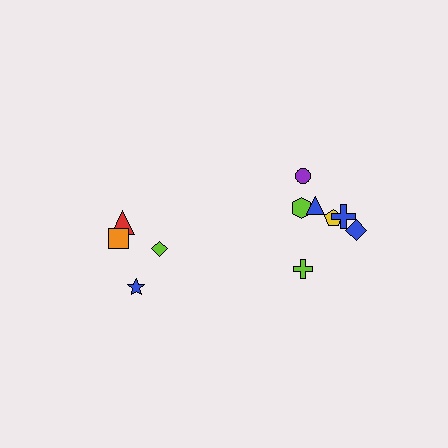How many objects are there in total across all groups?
There are 11 objects.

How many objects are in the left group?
There are 4 objects.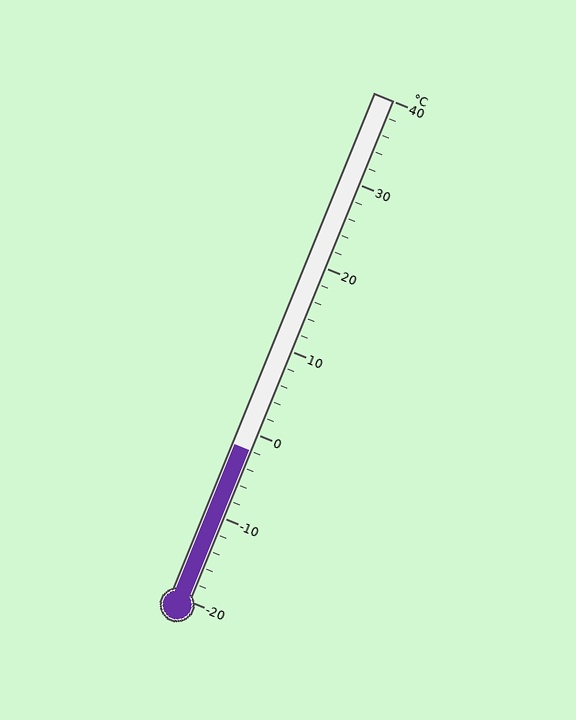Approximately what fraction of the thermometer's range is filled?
The thermometer is filled to approximately 30% of its range.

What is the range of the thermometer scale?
The thermometer scale ranges from -20°C to 40°C.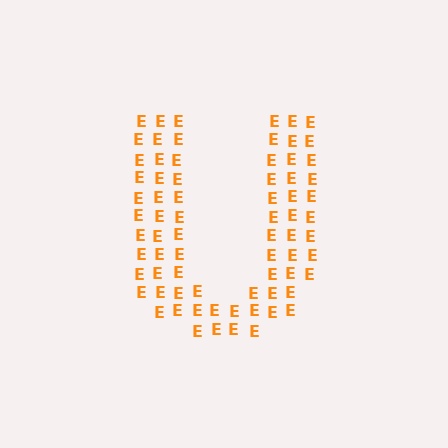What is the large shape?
The large shape is the letter U.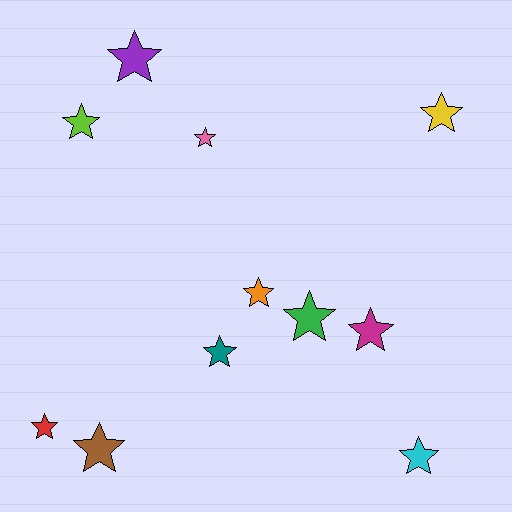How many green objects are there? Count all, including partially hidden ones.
There is 1 green object.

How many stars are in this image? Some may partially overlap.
There are 11 stars.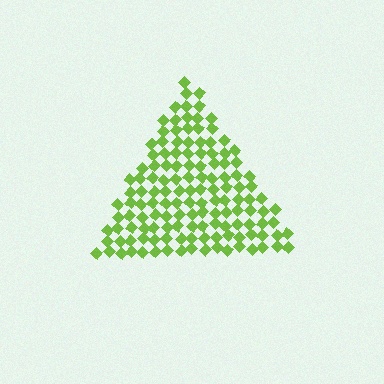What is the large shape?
The large shape is a triangle.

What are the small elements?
The small elements are diamonds.